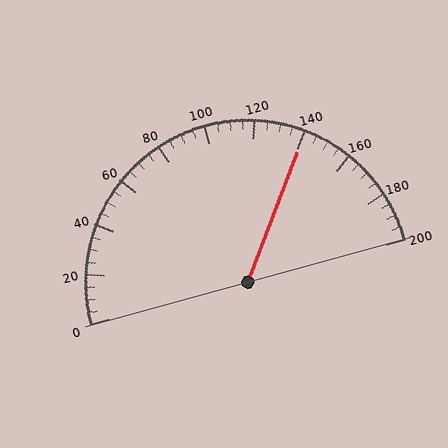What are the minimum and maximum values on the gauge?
The gauge ranges from 0 to 200.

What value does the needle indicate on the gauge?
The needle indicates approximately 140.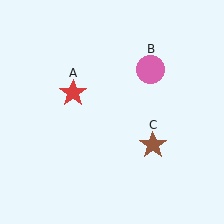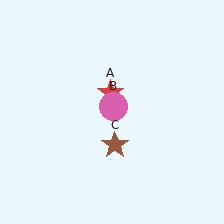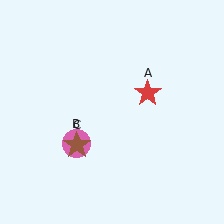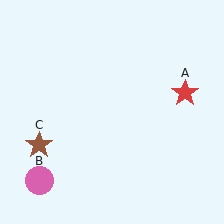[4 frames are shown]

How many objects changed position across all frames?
3 objects changed position: red star (object A), pink circle (object B), brown star (object C).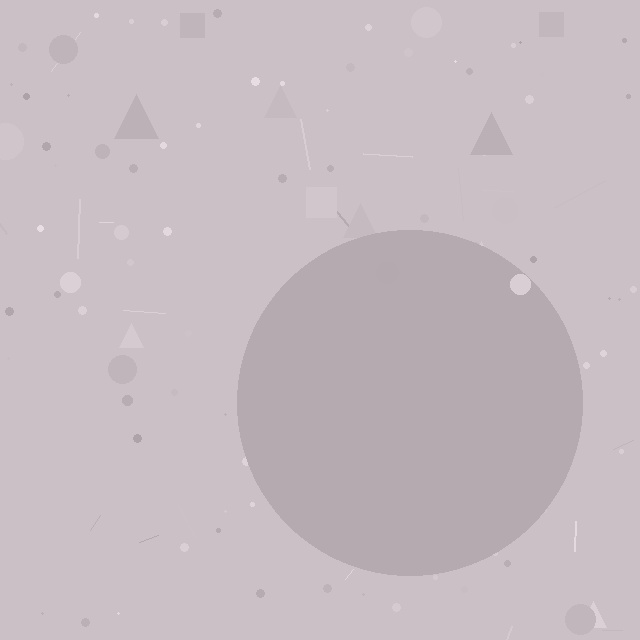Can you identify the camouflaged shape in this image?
The camouflaged shape is a circle.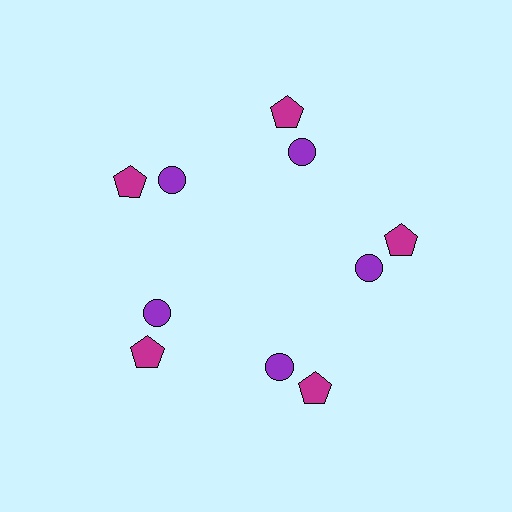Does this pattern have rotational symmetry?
Yes, this pattern has 5-fold rotational symmetry. It looks the same after rotating 72 degrees around the center.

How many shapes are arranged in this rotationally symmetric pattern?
There are 10 shapes, arranged in 5 groups of 2.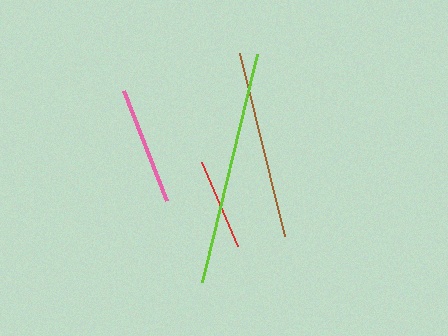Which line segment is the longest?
The lime line is the longest at approximately 234 pixels.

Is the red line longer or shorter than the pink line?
The pink line is longer than the red line.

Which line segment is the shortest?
The red line is the shortest at approximately 91 pixels.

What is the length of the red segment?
The red segment is approximately 91 pixels long.